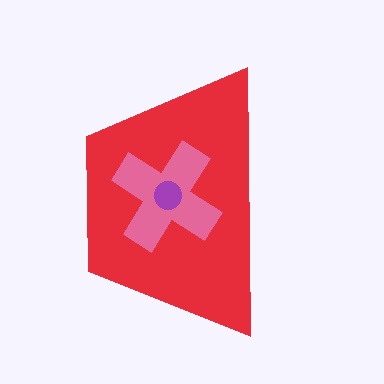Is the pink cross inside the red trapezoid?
Yes.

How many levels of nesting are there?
3.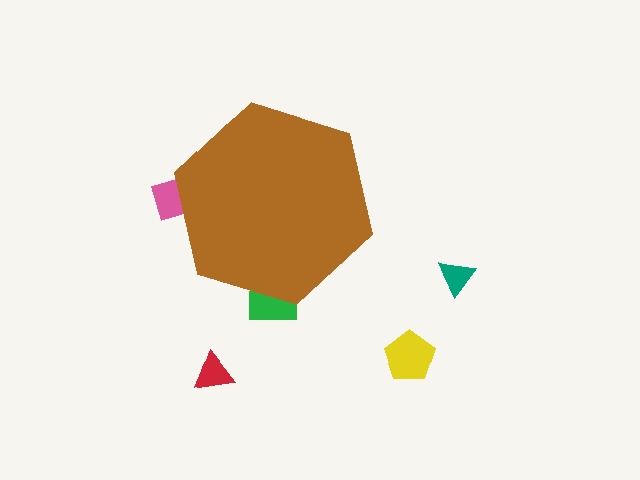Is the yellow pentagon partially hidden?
No, the yellow pentagon is fully visible.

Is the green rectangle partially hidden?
Yes, the green rectangle is partially hidden behind the brown hexagon.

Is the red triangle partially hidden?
No, the red triangle is fully visible.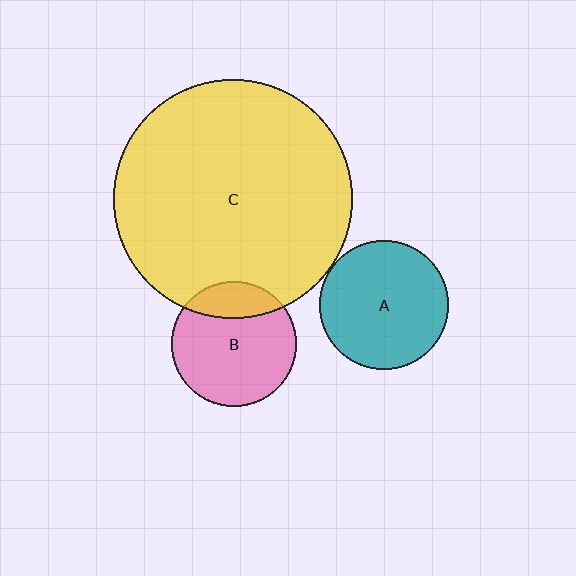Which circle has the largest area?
Circle C (yellow).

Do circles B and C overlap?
Yes.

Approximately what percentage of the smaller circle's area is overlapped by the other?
Approximately 20%.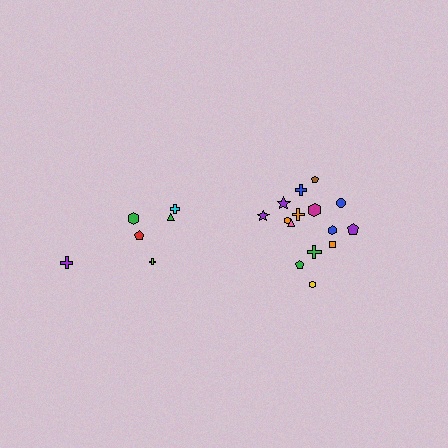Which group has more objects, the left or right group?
The right group.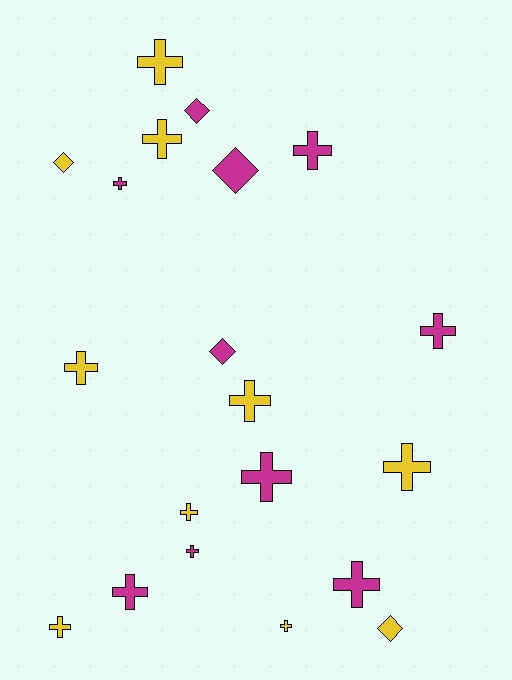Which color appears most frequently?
Yellow, with 10 objects.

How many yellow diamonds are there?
There are 2 yellow diamonds.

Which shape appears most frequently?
Cross, with 15 objects.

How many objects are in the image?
There are 20 objects.